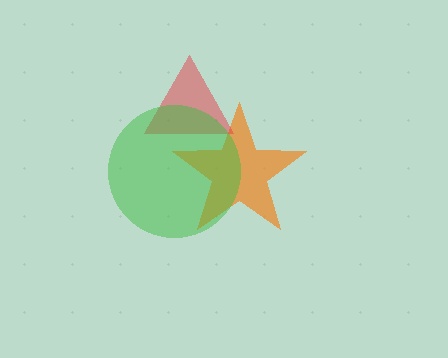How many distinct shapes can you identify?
There are 3 distinct shapes: an orange star, a red triangle, a green circle.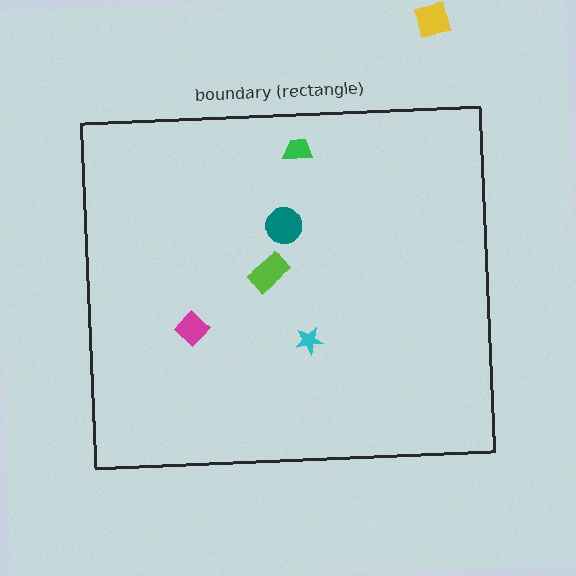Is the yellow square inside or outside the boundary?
Outside.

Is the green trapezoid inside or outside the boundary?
Inside.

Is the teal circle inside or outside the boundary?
Inside.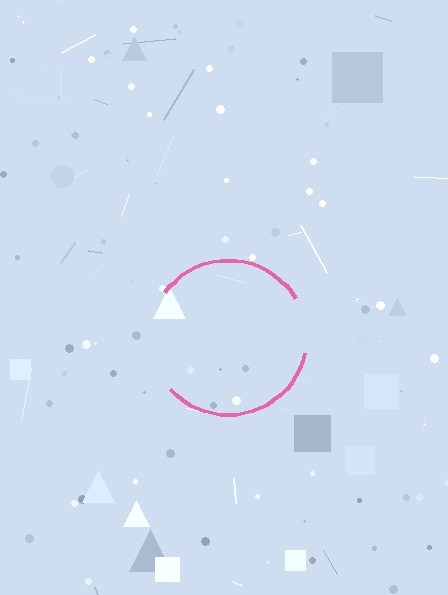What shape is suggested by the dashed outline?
The dashed outline suggests a circle.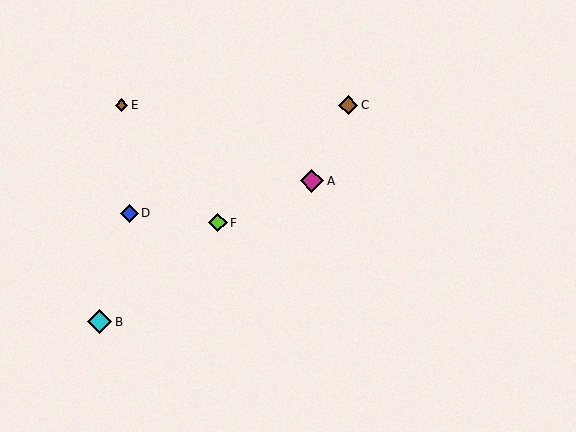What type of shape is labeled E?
Shape E is a brown diamond.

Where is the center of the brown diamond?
The center of the brown diamond is at (121, 105).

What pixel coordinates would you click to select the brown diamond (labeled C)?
Click at (348, 105) to select the brown diamond C.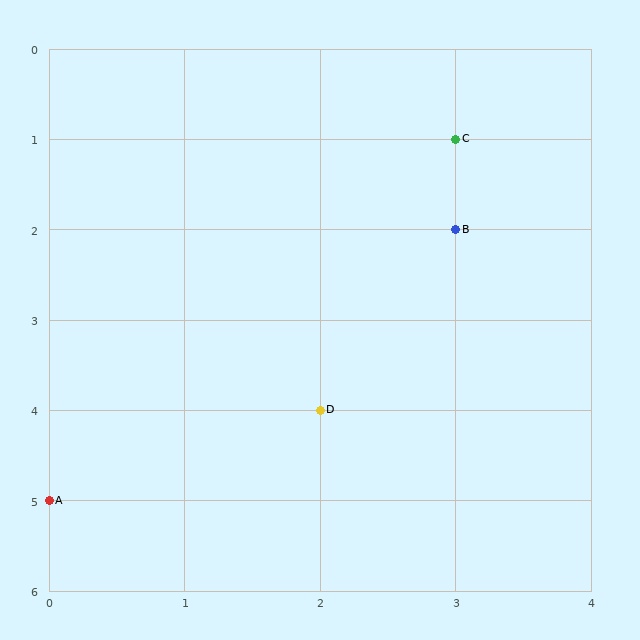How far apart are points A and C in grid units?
Points A and C are 3 columns and 4 rows apart (about 5.0 grid units diagonally).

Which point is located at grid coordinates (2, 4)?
Point D is at (2, 4).